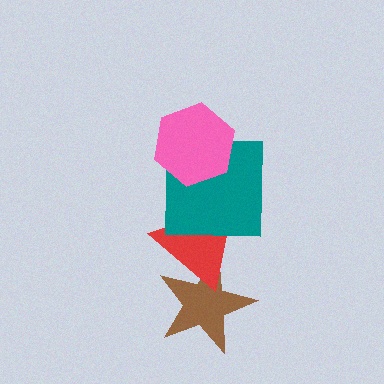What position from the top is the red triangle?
The red triangle is 3rd from the top.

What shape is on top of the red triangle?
The teal square is on top of the red triangle.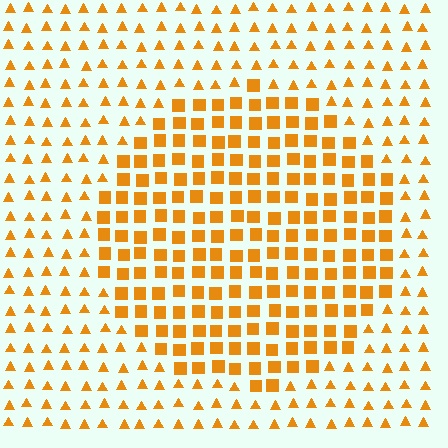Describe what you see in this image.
The image is filled with small orange elements arranged in a uniform grid. A circle-shaped region contains squares, while the surrounding area contains triangles. The boundary is defined purely by the change in element shape.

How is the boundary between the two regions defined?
The boundary is defined by a change in element shape: squares inside vs. triangles outside. All elements share the same color and spacing.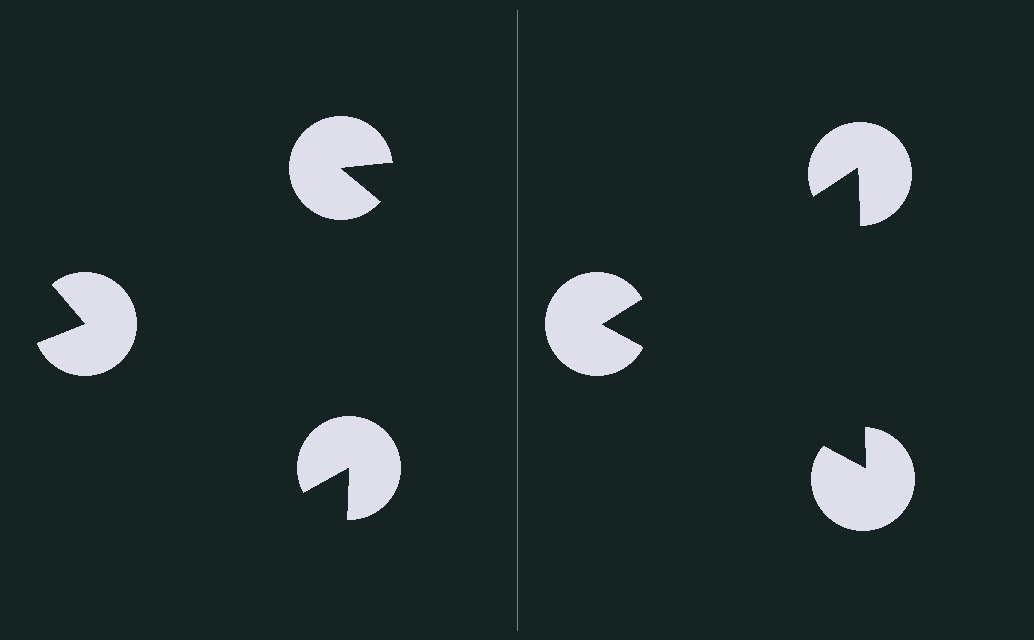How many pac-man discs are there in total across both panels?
6 — 3 on each side.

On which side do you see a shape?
An illusory triangle appears on the right side. On the left side the wedge cuts are rotated, so no coherent shape forms.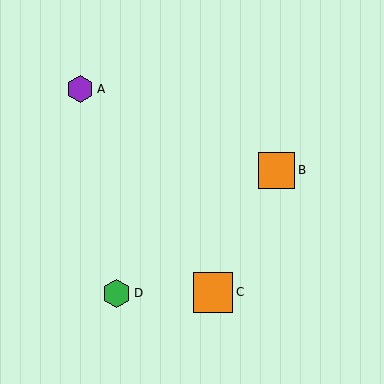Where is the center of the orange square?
The center of the orange square is at (213, 292).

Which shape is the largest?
The orange square (labeled C) is the largest.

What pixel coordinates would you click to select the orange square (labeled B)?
Click at (277, 170) to select the orange square B.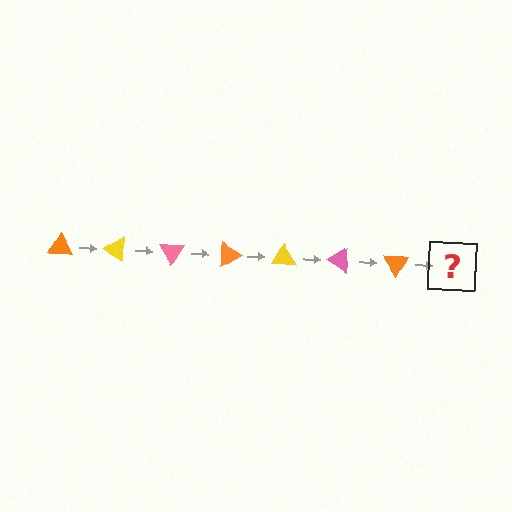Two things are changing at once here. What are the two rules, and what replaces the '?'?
The two rules are that it rotates 30 degrees each step and the color cycles through orange, yellow, and pink. The '?' should be a yellow triangle, rotated 210 degrees from the start.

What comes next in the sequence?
The next element should be a yellow triangle, rotated 210 degrees from the start.